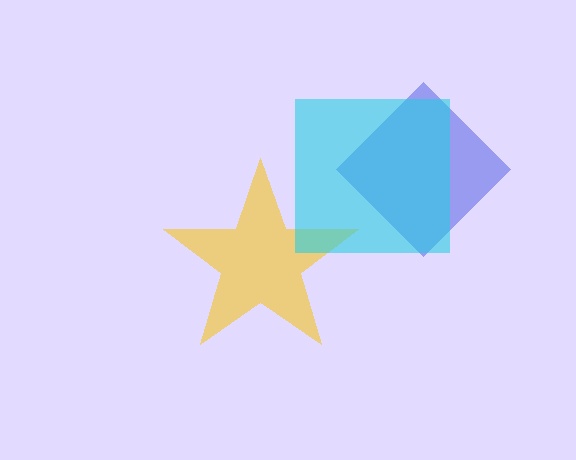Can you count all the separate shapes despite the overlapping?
Yes, there are 3 separate shapes.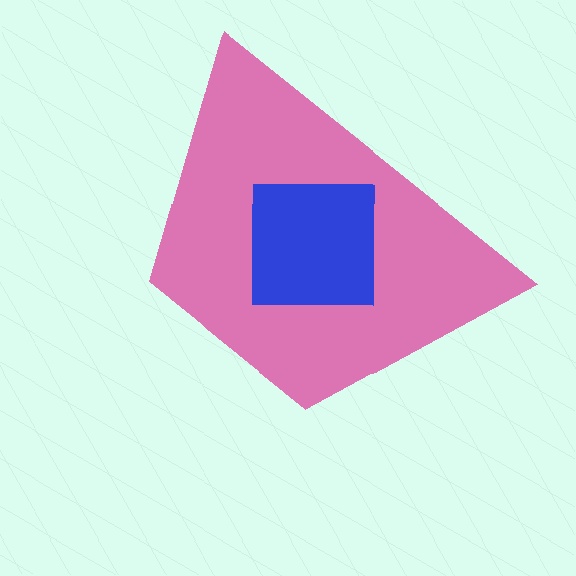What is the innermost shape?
The blue square.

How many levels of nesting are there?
2.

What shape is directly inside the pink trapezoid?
The blue square.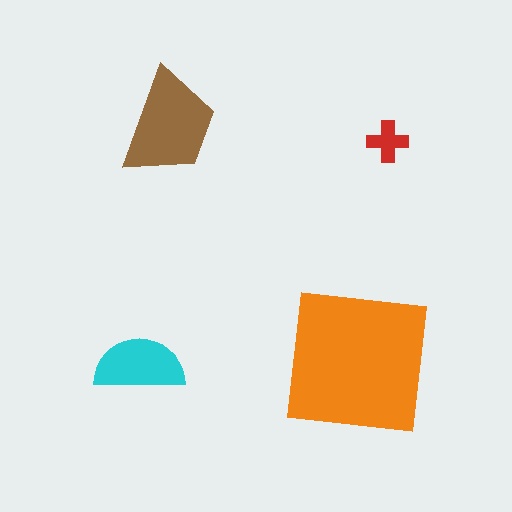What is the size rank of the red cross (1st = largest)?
4th.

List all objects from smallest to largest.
The red cross, the cyan semicircle, the brown trapezoid, the orange square.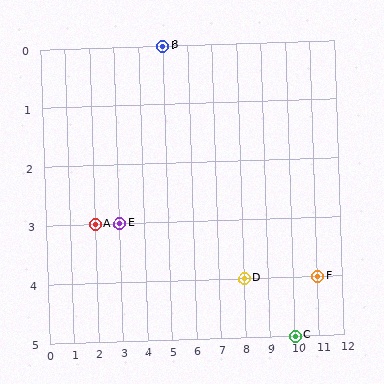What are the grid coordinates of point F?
Point F is at grid coordinates (11, 4).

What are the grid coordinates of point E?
Point E is at grid coordinates (3, 3).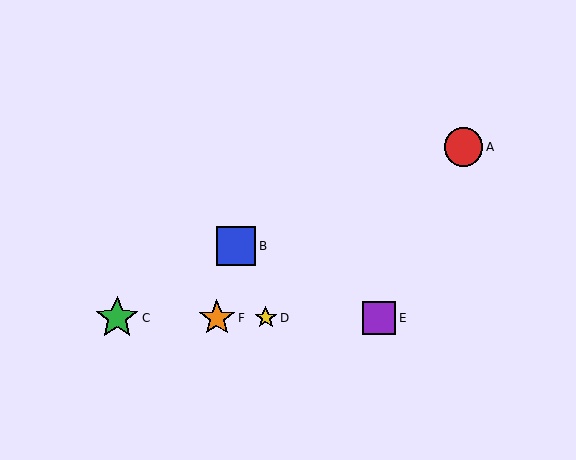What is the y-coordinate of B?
Object B is at y≈246.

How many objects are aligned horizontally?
4 objects (C, D, E, F) are aligned horizontally.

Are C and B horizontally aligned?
No, C is at y≈318 and B is at y≈246.